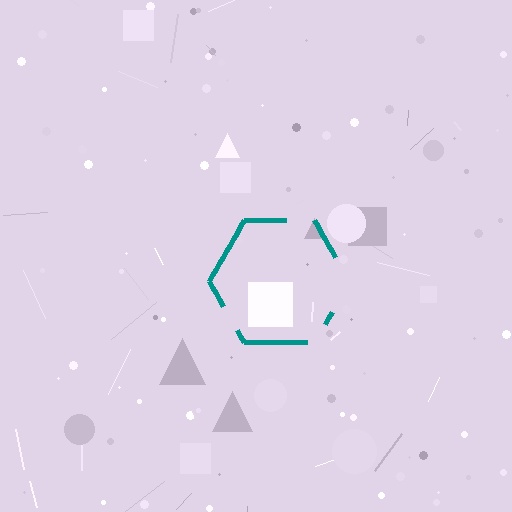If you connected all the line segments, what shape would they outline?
They would outline a hexagon.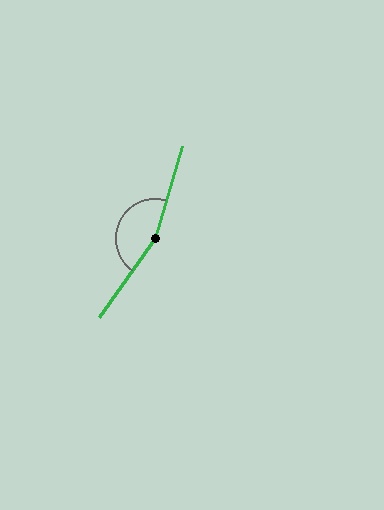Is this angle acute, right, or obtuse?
It is obtuse.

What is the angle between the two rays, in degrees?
Approximately 162 degrees.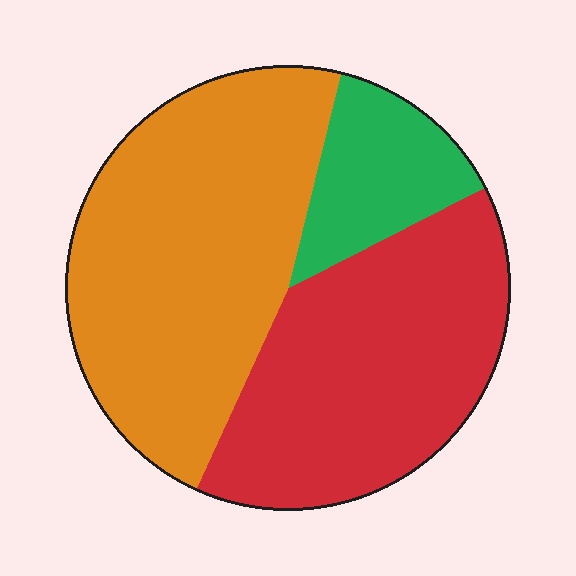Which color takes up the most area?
Orange, at roughly 45%.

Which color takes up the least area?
Green, at roughly 15%.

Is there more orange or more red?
Orange.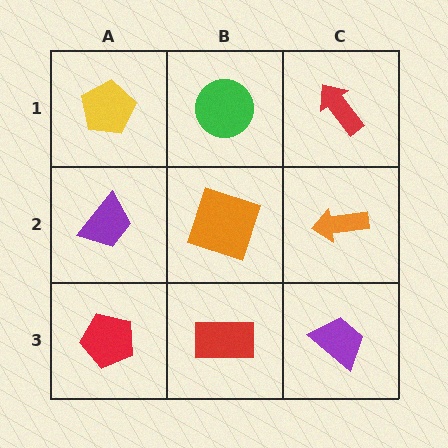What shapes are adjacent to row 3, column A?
A purple trapezoid (row 2, column A), a red rectangle (row 3, column B).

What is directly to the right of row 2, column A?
An orange square.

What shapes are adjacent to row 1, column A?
A purple trapezoid (row 2, column A), a green circle (row 1, column B).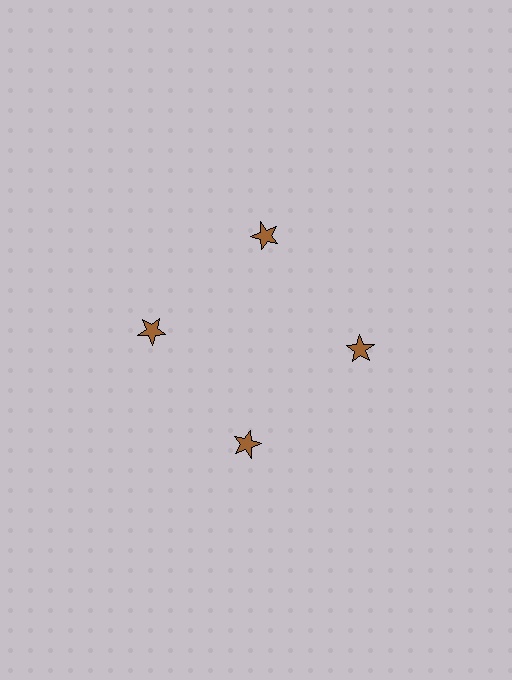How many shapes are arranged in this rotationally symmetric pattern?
There are 4 shapes, arranged in 4 groups of 1.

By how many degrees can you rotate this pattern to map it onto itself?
The pattern maps onto itself every 90 degrees of rotation.